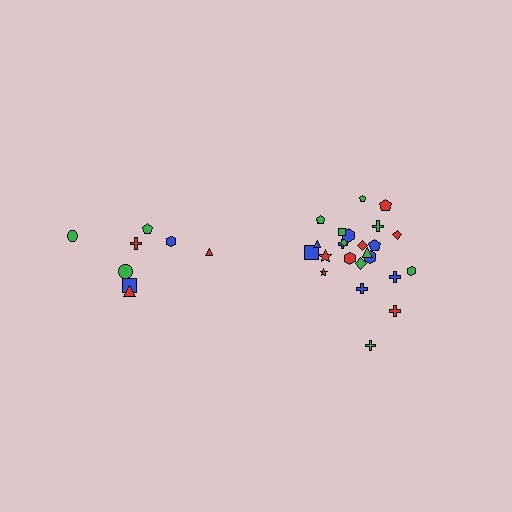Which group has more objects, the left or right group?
The right group.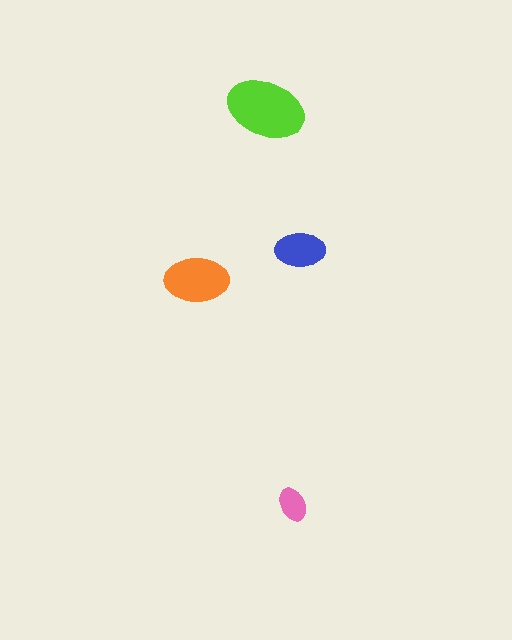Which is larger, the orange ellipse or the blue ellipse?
The orange one.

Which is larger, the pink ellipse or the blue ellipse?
The blue one.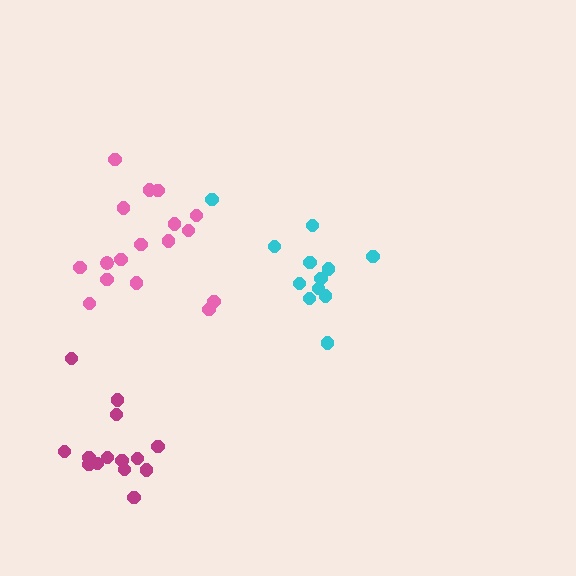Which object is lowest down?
The magenta cluster is bottommost.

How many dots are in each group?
Group 1: 12 dots, Group 2: 14 dots, Group 3: 17 dots (43 total).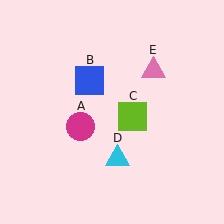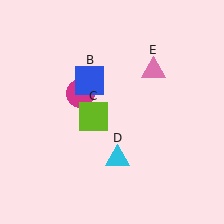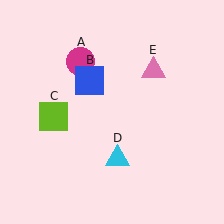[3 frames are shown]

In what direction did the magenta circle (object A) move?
The magenta circle (object A) moved up.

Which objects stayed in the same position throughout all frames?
Blue square (object B) and cyan triangle (object D) and pink triangle (object E) remained stationary.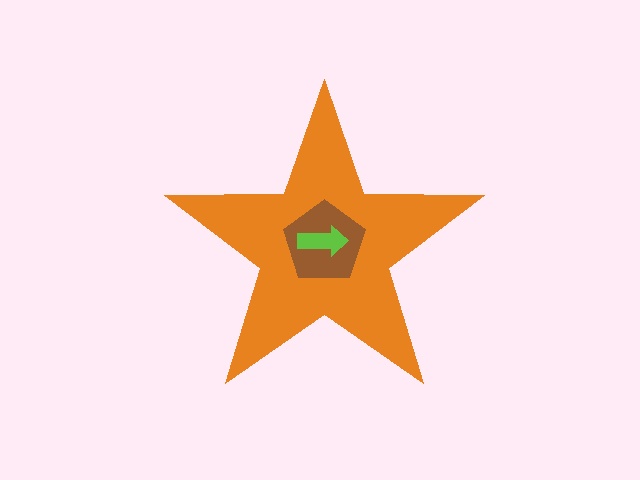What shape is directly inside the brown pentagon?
The lime arrow.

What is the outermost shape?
The orange star.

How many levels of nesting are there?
3.